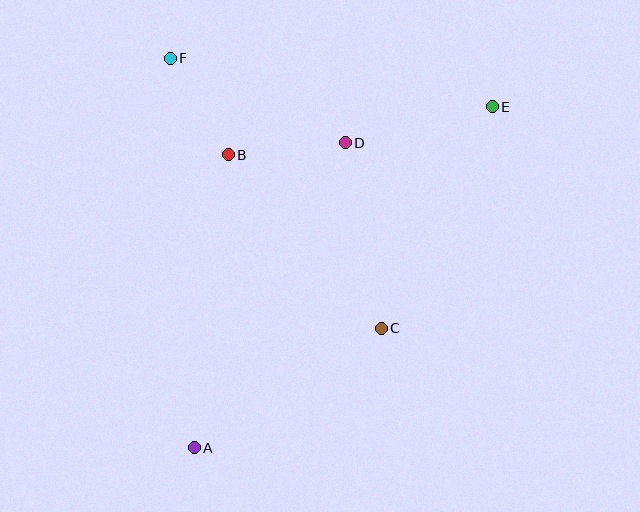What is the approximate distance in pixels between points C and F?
The distance between C and F is approximately 343 pixels.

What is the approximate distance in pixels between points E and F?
The distance between E and F is approximately 326 pixels.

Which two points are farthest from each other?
Points A and E are farthest from each other.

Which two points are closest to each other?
Points B and F are closest to each other.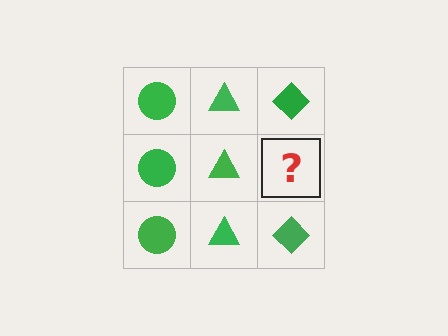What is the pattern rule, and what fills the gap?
The rule is that each column has a consistent shape. The gap should be filled with a green diamond.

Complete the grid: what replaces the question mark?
The question mark should be replaced with a green diamond.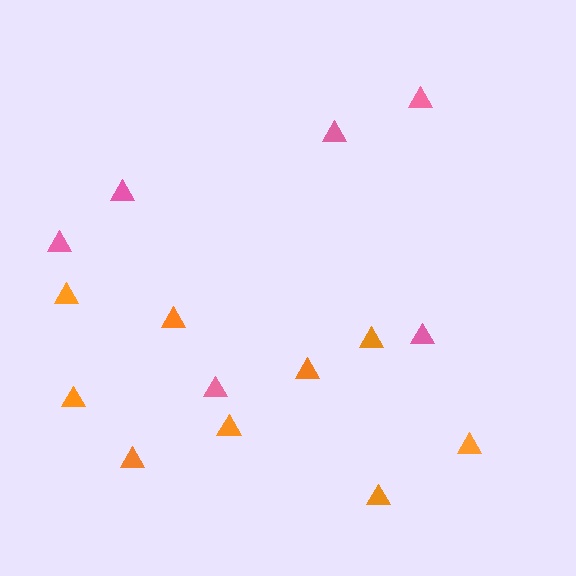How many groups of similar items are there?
There are 2 groups: one group of pink triangles (6) and one group of orange triangles (9).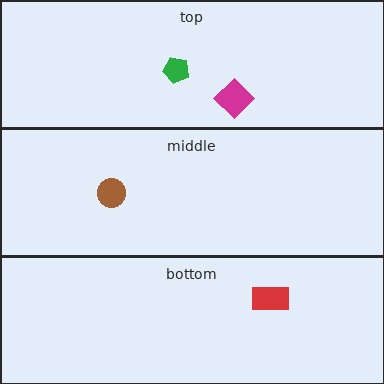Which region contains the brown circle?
The middle region.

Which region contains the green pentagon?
The top region.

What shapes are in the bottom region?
The red rectangle.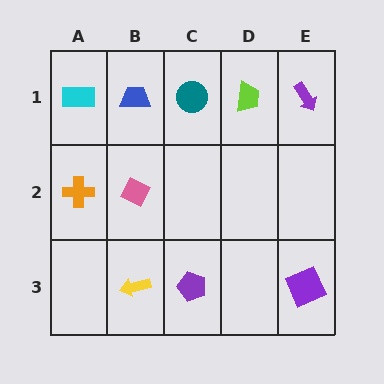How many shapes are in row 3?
3 shapes.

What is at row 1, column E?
A purple arrow.